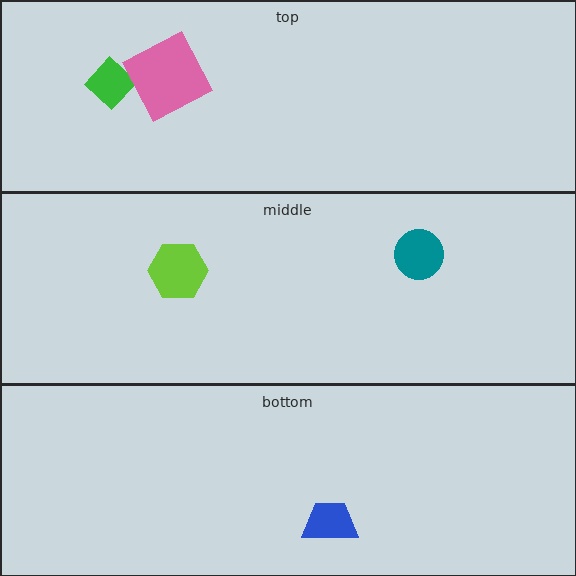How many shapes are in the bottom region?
1.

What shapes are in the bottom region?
The blue trapezoid.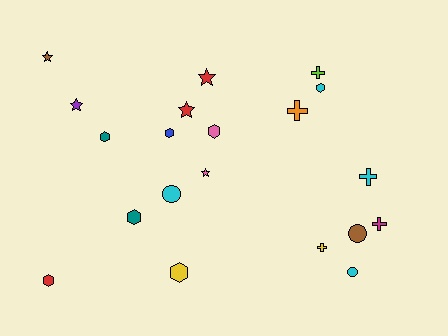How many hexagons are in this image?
There are 7 hexagons.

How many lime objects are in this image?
There is 1 lime object.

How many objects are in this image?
There are 20 objects.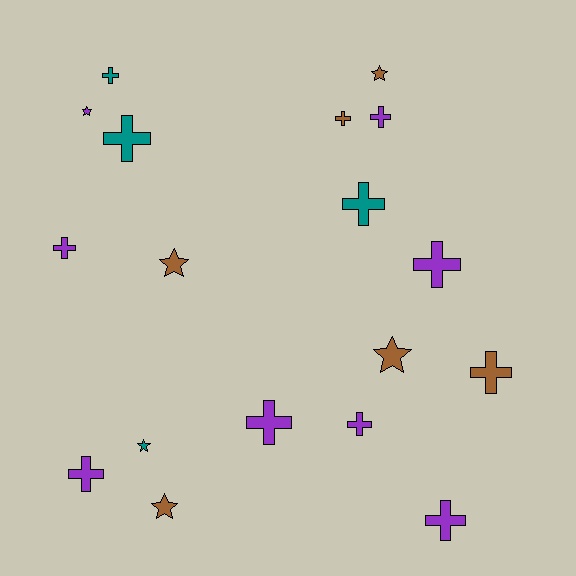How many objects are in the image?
There are 18 objects.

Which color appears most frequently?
Purple, with 8 objects.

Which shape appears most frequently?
Cross, with 12 objects.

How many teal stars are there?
There is 1 teal star.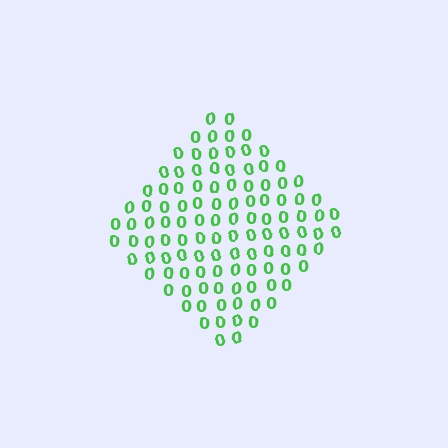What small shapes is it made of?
It is made of small digit 0's.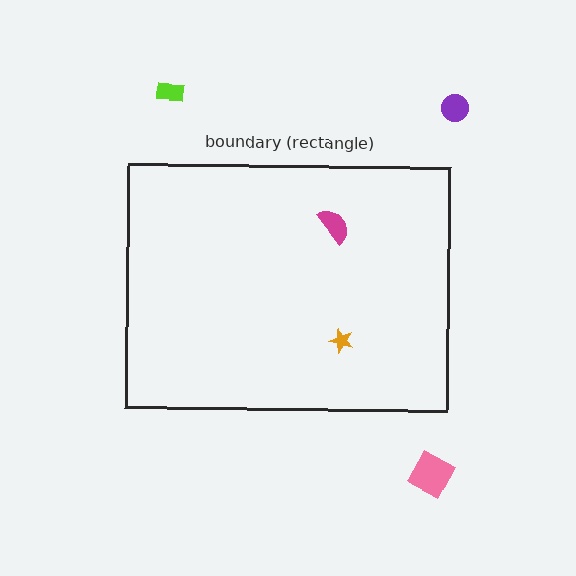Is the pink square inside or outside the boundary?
Outside.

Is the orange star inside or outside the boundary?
Inside.